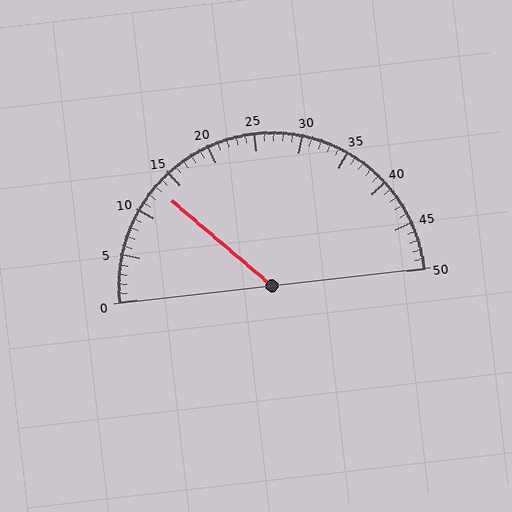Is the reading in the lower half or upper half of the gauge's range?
The reading is in the lower half of the range (0 to 50).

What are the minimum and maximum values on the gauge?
The gauge ranges from 0 to 50.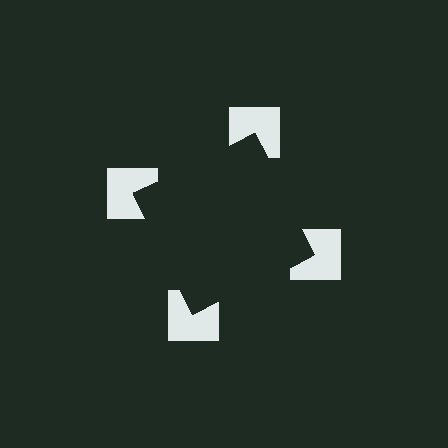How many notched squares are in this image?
There are 4 — one at each vertex of the illusory square.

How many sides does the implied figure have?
4 sides.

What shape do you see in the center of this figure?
An illusory square — its edges are inferred from the aligned wedge cuts in the notched squares, not physically drawn.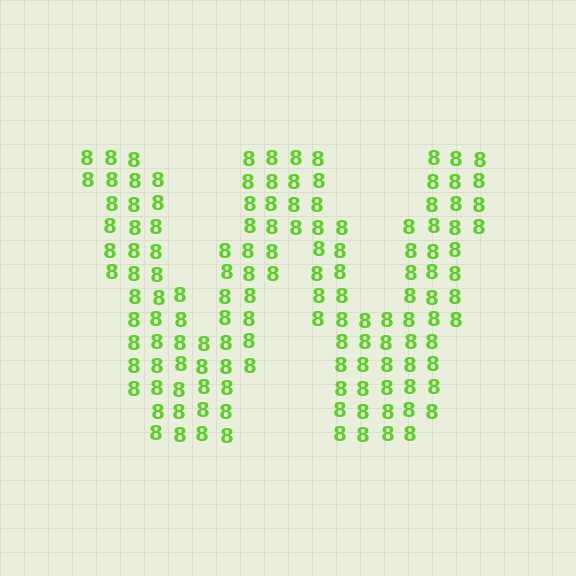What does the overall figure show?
The overall figure shows the letter W.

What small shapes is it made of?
It is made of small digit 8's.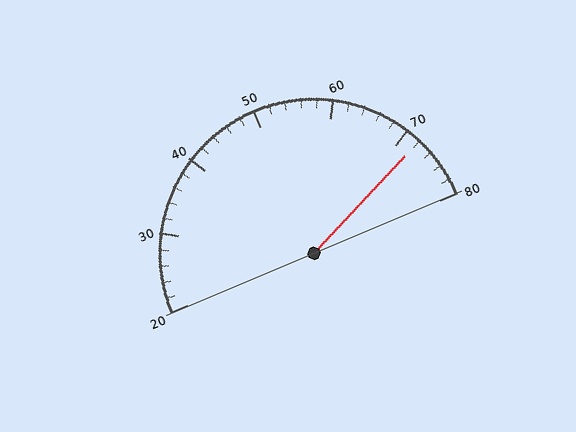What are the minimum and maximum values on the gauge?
The gauge ranges from 20 to 80.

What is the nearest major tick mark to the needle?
The nearest major tick mark is 70.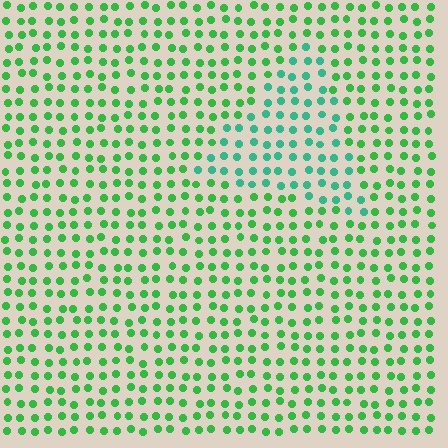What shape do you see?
I see a triangle.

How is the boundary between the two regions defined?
The boundary is defined purely by a slight shift in hue (about 32 degrees). Spacing, size, and orientation are identical on both sides.